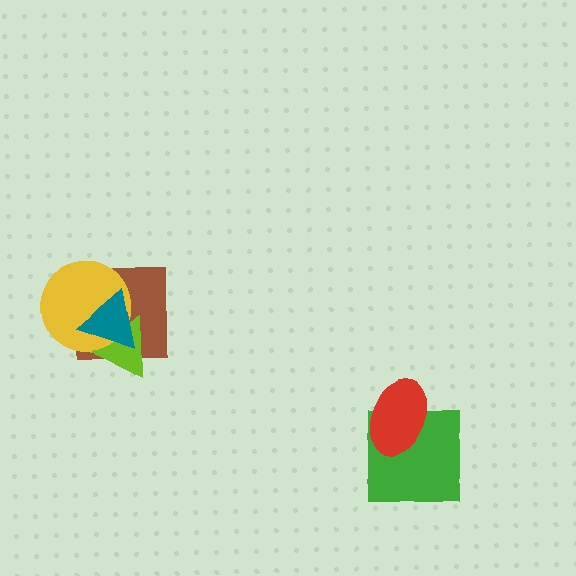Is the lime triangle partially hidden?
Yes, it is partially covered by another shape.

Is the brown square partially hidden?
Yes, it is partially covered by another shape.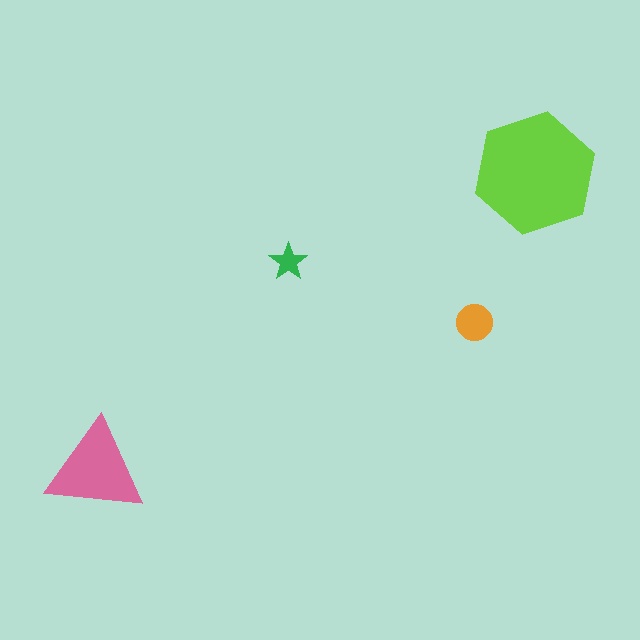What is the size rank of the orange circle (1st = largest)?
3rd.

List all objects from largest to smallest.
The lime hexagon, the pink triangle, the orange circle, the green star.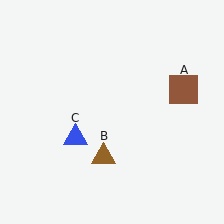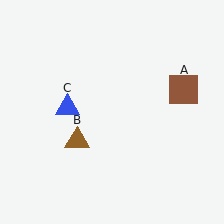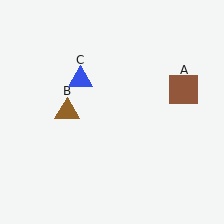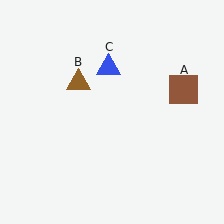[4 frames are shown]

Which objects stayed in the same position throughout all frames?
Brown square (object A) remained stationary.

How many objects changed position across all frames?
2 objects changed position: brown triangle (object B), blue triangle (object C).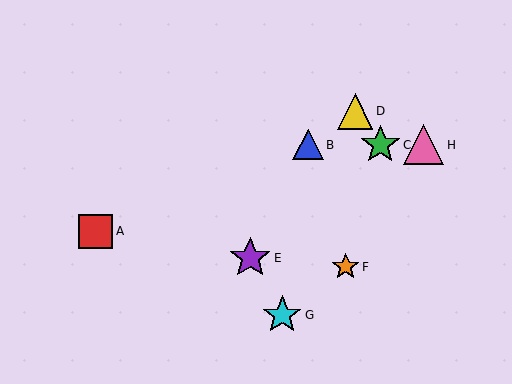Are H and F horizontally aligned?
No, H is at y≈145 and F is at y≈267.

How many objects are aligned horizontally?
3 objects (B, C, H) are aligned horizontally.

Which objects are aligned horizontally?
Objects B, C, H are aligned horizontally.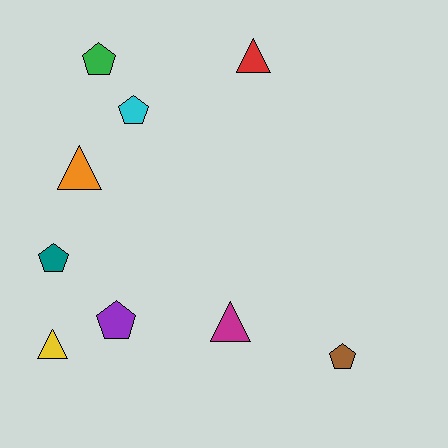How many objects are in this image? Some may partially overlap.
There are 9 objects.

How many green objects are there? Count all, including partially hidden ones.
There is 1 green object.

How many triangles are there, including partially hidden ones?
There are 4 triangles.